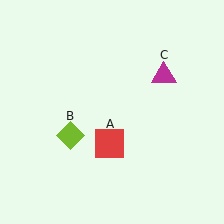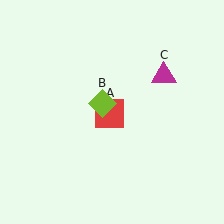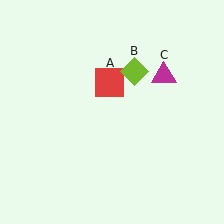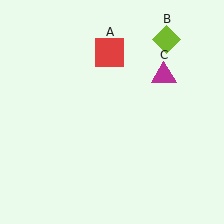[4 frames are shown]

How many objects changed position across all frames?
2 objects changed position: red square (object A), lime diamond (object B).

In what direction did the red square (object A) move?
The red square (object A) moved up.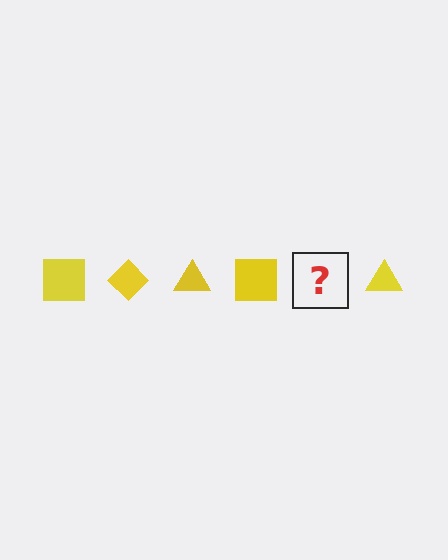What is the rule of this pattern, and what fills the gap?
The rule is that the pattern cycles through square, diamond, triangle shapes in yellow. The gap should be filled with a yellow diamond.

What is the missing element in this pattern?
The missing element is a yellow diamond.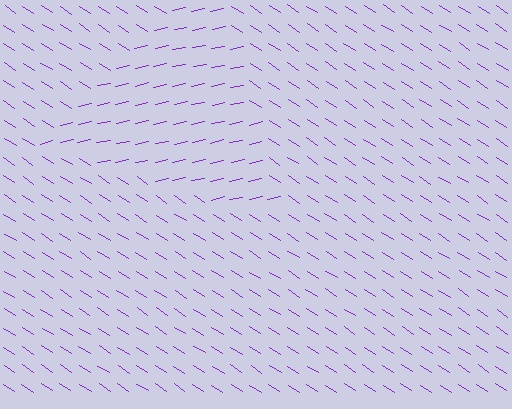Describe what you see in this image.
The image is filled with small purple line segments. A triangle region in the image has lines oriented differently from the surrounding lines, creating a visible texture boundary.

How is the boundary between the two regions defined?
The boundary is defined purely by a change in line orientation (approximately 45 degrees difference). All lines are the same color and thickness.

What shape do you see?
I see a triangle.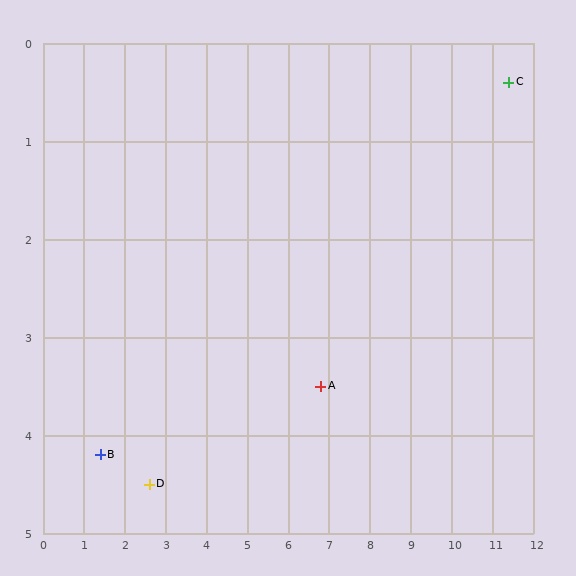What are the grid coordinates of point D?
Point D is at approximately (2.6, 4.5).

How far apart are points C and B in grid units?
Points C and B are about 10.7 grid units apart.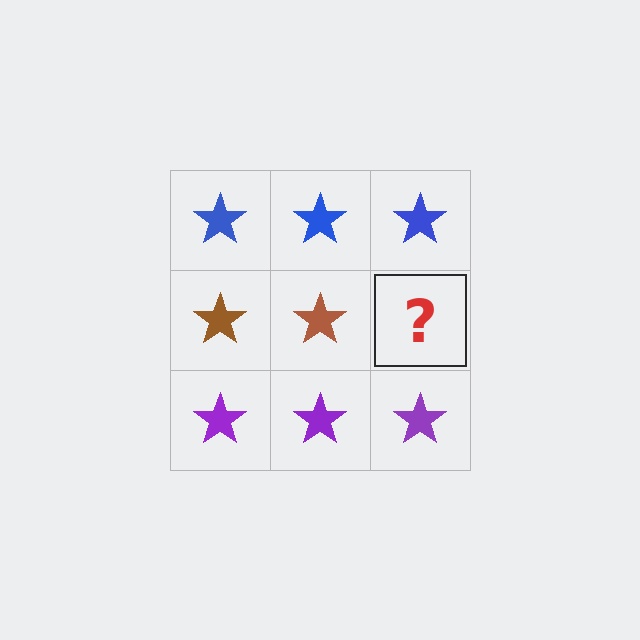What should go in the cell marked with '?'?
The missing cell should contain a brown star.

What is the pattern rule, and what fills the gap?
The rule is that each row has a consistent color. The gap should be filled with a brown star.